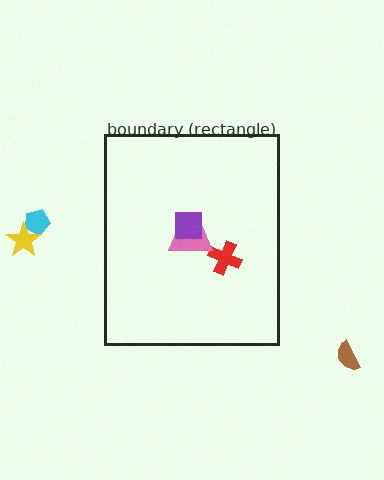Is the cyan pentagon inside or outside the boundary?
Outside.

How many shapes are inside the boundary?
3 inside, 3 outside.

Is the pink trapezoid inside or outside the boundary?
Inside.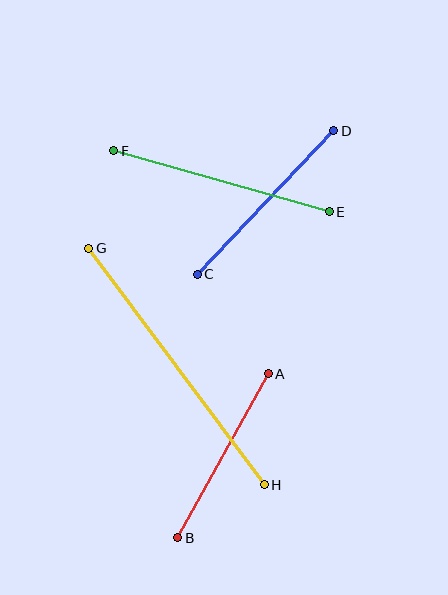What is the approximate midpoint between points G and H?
The midpoint is at approximately (177, 366) pixels.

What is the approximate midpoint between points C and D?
The midpoint is at approximately (265, 203) pixels.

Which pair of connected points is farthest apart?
Points G and H are farthest apart.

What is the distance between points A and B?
The distance is approximately 188 pixels.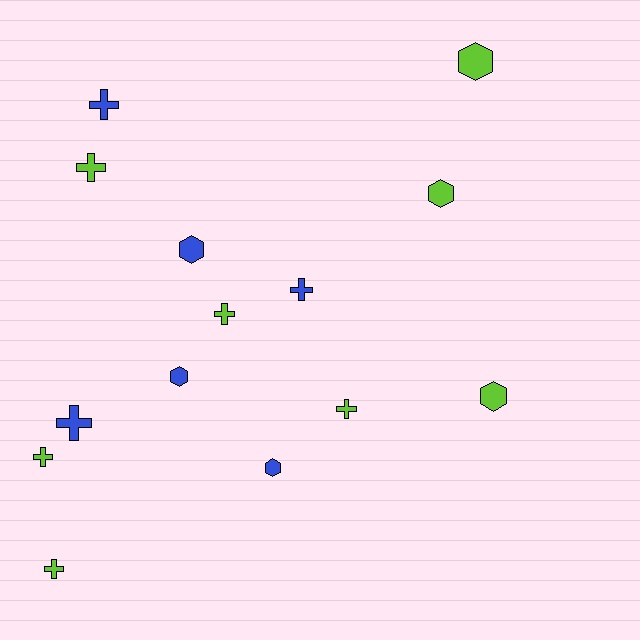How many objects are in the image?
There are 14 objects.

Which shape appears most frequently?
Cross, with 8 objects.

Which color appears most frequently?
Lime, with 8 objects.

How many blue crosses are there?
There are 3 blue crosses.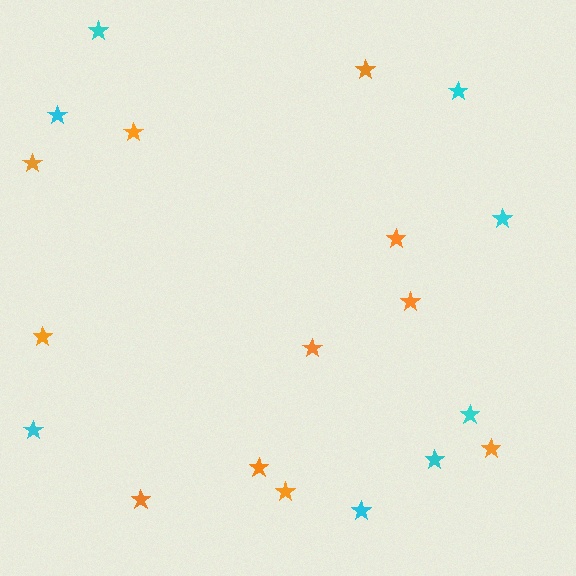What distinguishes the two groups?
There are 2 groups: one group of orange stars (11) and one group of cyan stars (8).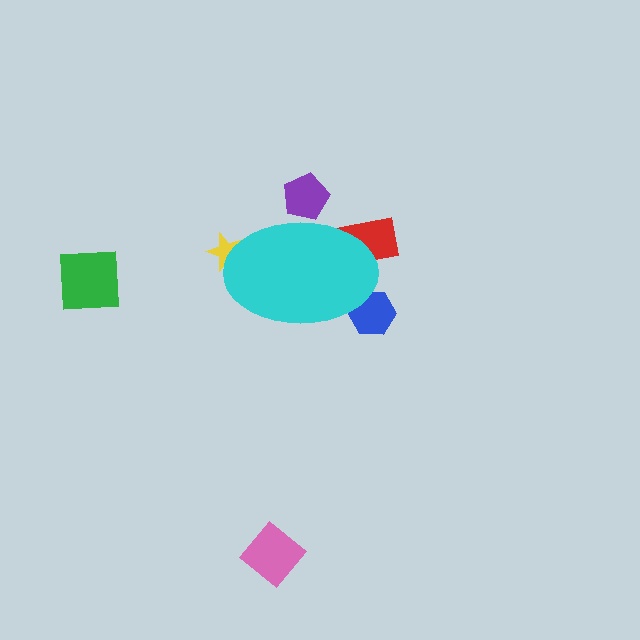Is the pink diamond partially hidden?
No, the pink diamond is fully visible.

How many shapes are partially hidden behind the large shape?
4 shapes are partially hidden.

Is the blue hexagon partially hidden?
Yes, the blue hexagon is partially hidden behind the cyan ellipse.